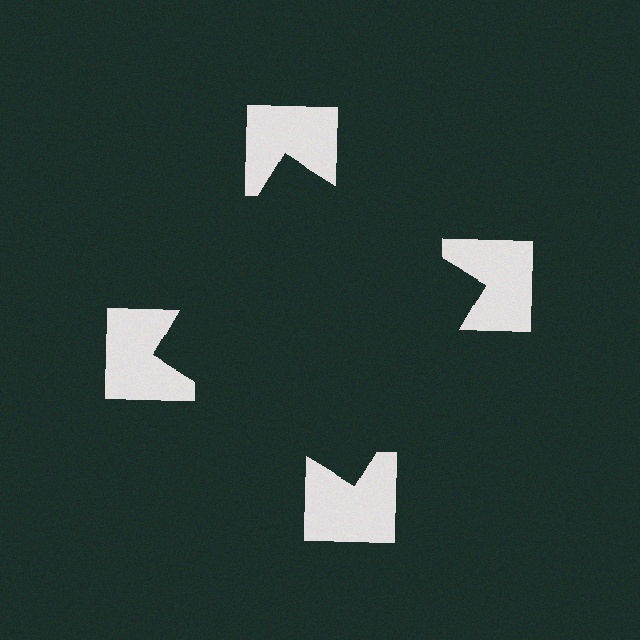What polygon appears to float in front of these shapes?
An illusory square — its edges are inferred from the aligned wedge cuts in the notched squares, not physically drawn.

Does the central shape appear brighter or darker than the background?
It typically appears slightly darker than the background, even though no actual brightness change is drawn.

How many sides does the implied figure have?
4 sides.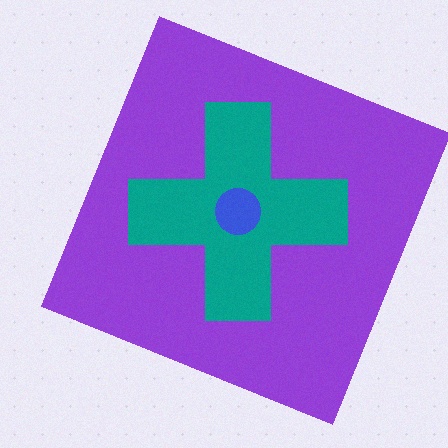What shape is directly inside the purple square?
The teal cross.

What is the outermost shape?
The purple square.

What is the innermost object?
The blue circle.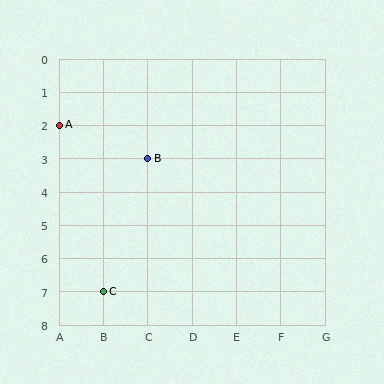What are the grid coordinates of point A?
Point A is at grid coordinates (A, 2).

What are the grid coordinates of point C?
Point C is at grid coordinates (B, 7).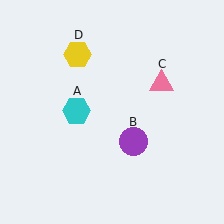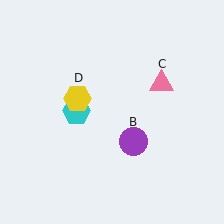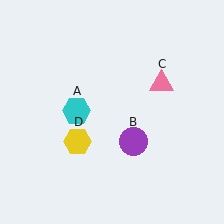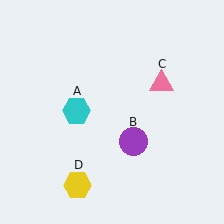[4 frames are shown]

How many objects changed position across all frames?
1 object changed position: yellow hexagon (object D).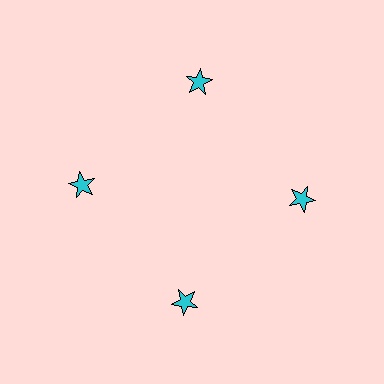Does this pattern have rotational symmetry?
Yes, this pattern has 4-fold rotational symmetry. It looks the same after rotating 90 degrees around the center.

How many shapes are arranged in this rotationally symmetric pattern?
There are 4 shapes, arranged in 4 groups of 1.